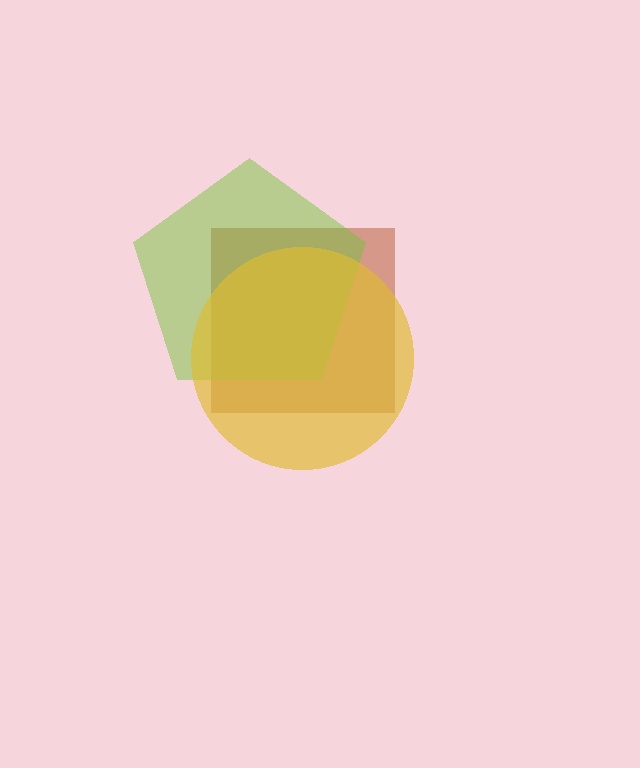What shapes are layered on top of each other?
The layered shapes are: a brown square, a lime pentagon, a yellow circle.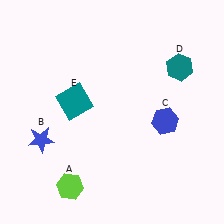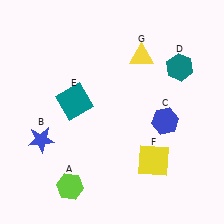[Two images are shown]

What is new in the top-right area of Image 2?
A yellow triangle (G) was added in the top-right area of Image 2.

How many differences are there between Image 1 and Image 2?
There are 2 differences between the two images.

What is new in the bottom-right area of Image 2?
A yellow square (F) was added in the bottom-right area of Image 2.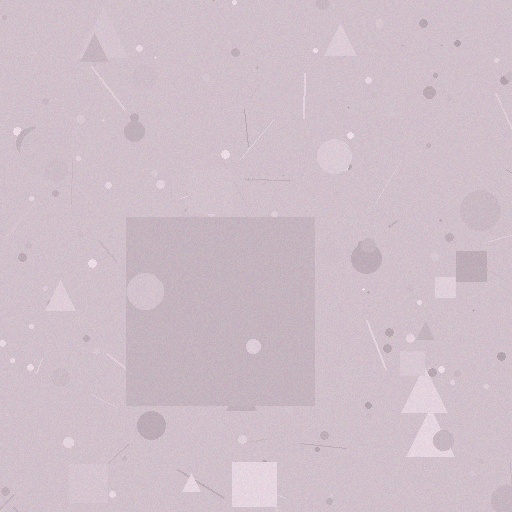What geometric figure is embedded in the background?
A square is embedded in the background.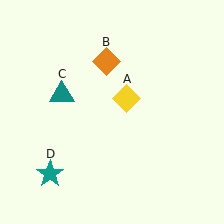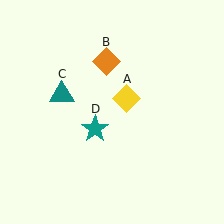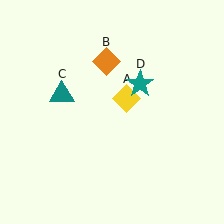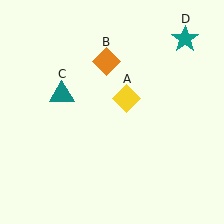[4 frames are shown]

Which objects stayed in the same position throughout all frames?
Yellow diamond (object A) and orange diamond (object B) and teal triangle (object C) remained stationary.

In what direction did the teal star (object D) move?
The teal star (object D) moved up and to the right.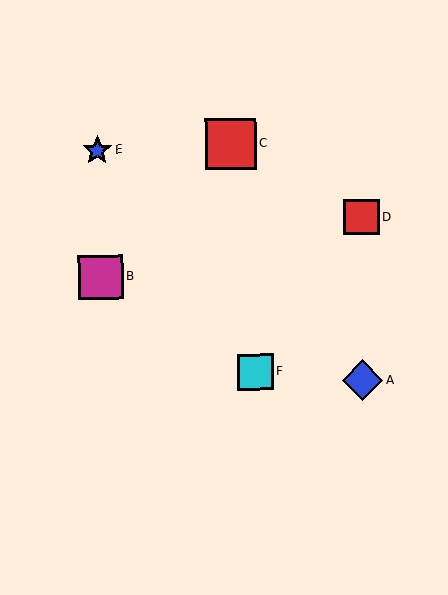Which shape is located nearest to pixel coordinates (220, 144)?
The red square (labeled C) at (231, 144) is nearest to that location.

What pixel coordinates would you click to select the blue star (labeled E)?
Click at (97, 150) to select the blue star E.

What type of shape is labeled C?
Shape C is a red square.